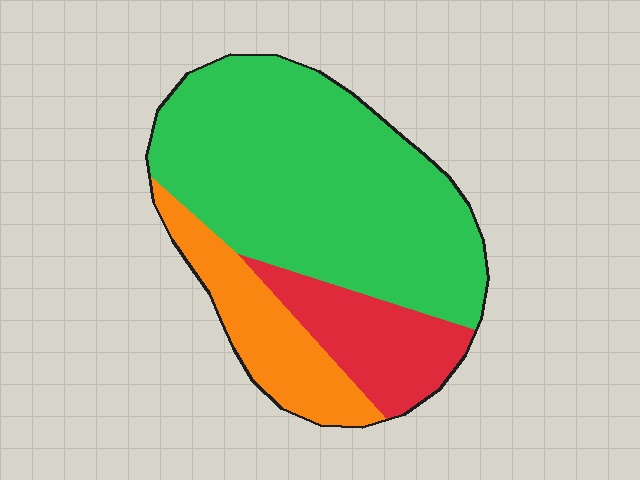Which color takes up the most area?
Green, at roughly 65%.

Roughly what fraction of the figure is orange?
Orange takes up about one fifth (1/5) of the figure.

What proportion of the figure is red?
Red covers 17% of the figure.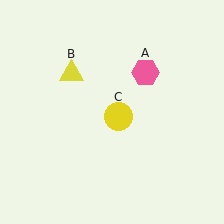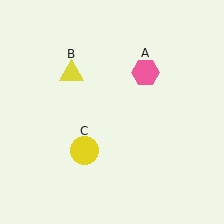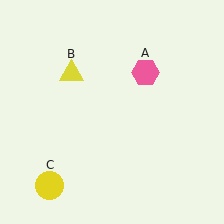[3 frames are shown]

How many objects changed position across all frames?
1 object changed position: yellow circle (object C).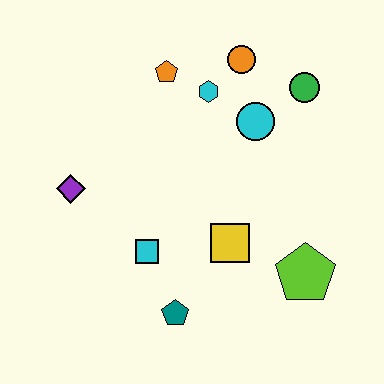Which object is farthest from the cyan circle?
The teal pentagon is farthest from the cyan circle.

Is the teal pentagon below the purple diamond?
Yes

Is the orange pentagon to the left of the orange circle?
Yes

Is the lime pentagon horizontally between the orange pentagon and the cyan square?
No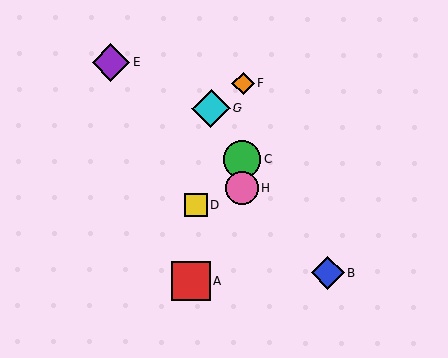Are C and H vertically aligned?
Yes, both are at x≈242.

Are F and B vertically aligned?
No, F is at x≈243 and B is at x≈328.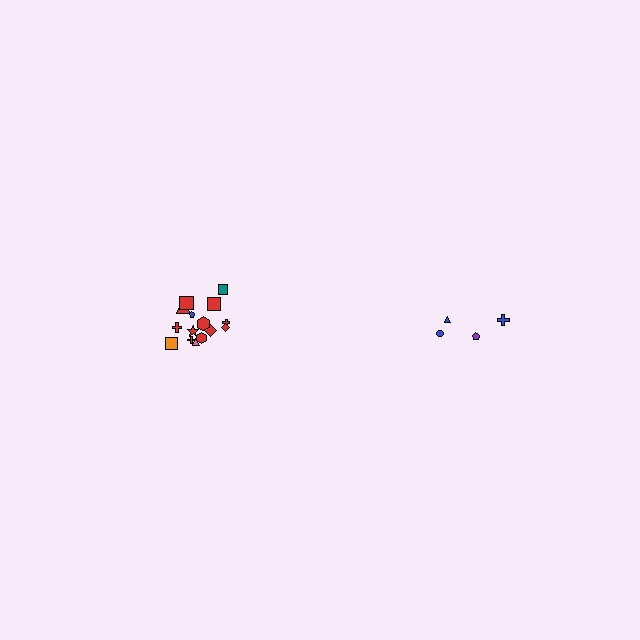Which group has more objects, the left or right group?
The left group.